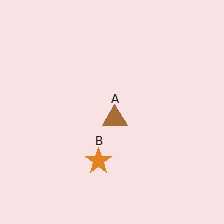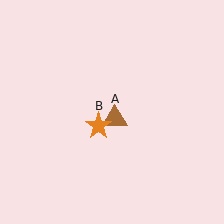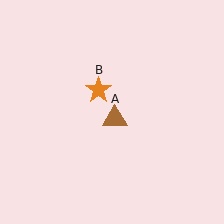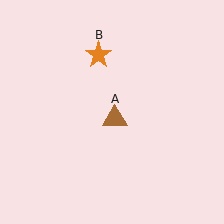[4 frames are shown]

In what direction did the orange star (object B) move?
The orange star (object B) moved up.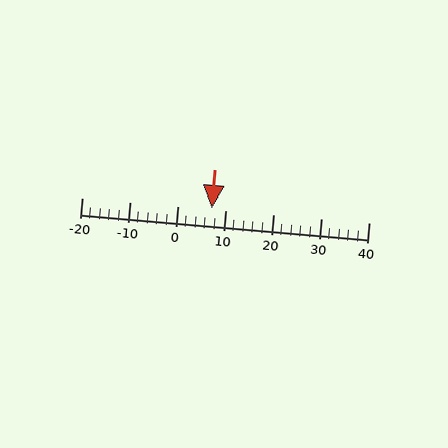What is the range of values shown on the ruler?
The ruler shows values from -20 to 40.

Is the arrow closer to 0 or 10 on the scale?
The arrow is closer to 10.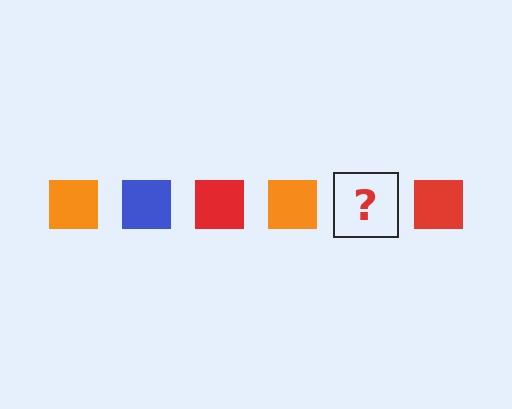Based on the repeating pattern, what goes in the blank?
The blank should be a blue square.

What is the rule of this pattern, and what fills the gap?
The rule is that the pattern cycles through orange, blue, red squares. The gap should be filled with a blue square.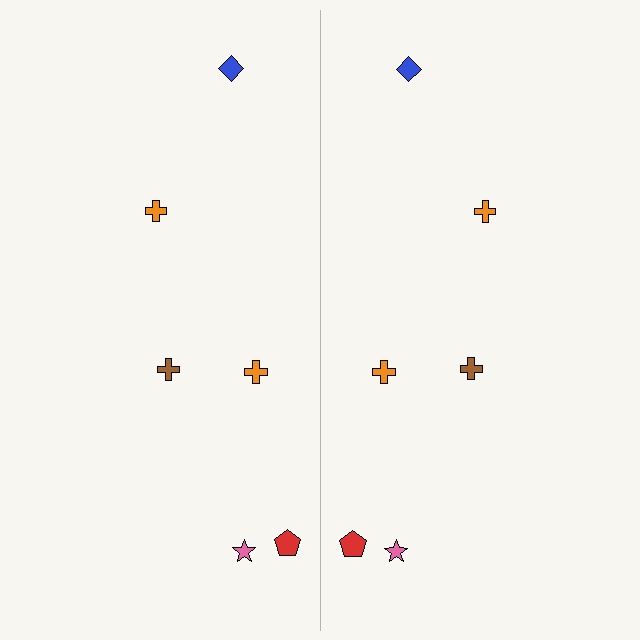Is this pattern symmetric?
Yes, this pattern has bilateral (reflection) symmetry.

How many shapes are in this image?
There are 12 shapes in this image.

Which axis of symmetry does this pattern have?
The pattern has a vertical axis of symmetry running through the center of the image.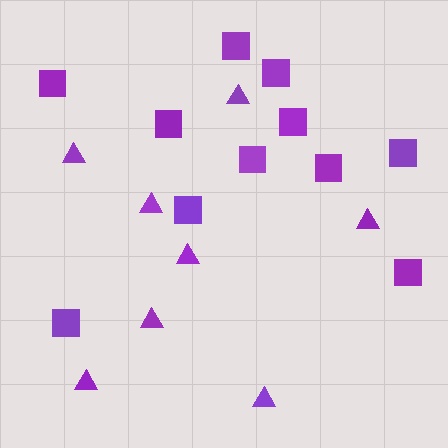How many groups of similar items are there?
There are 2 groups: one group of squares (11) and one group of triangles (8).